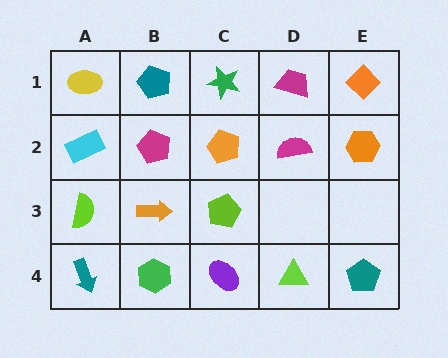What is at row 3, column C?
A lime pentagon.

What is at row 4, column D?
A lime triangle.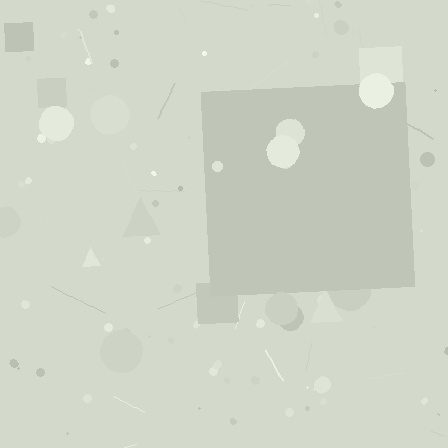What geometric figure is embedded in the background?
A square is embedded in the background.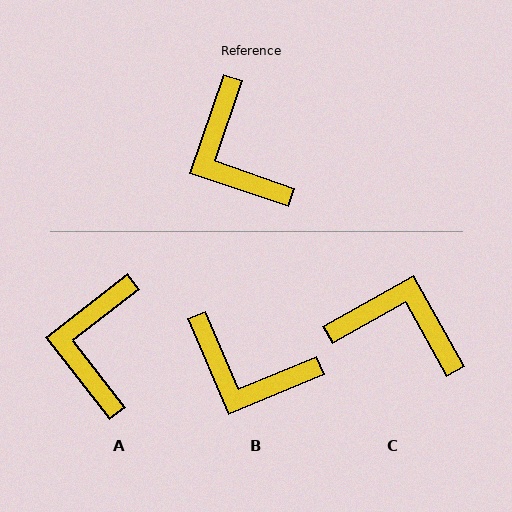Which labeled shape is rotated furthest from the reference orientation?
C, about 132 degrees away.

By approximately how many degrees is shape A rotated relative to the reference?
Approximately 33 degrees clockwise.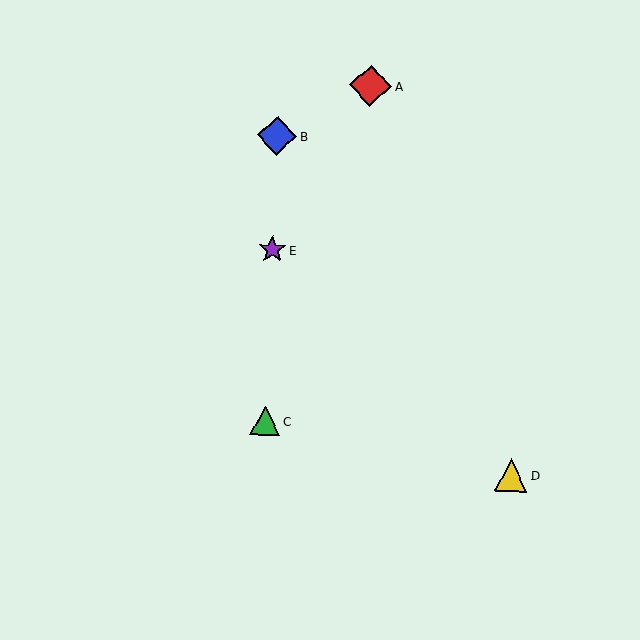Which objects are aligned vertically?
Objects B, C, E are aligned vertically.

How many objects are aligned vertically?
3 objects (B, C, E) are aligned vertically.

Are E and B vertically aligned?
Yes, both are at x≈272.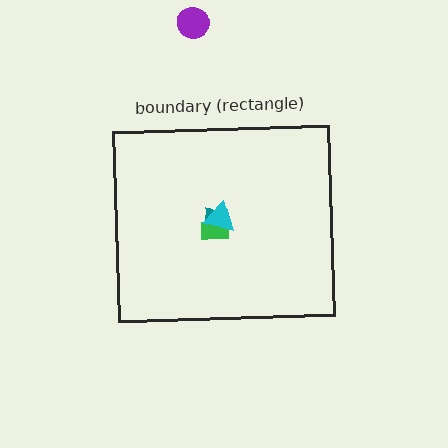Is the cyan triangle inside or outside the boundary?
Inside.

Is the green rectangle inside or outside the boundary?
Inside.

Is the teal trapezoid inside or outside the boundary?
Inside.